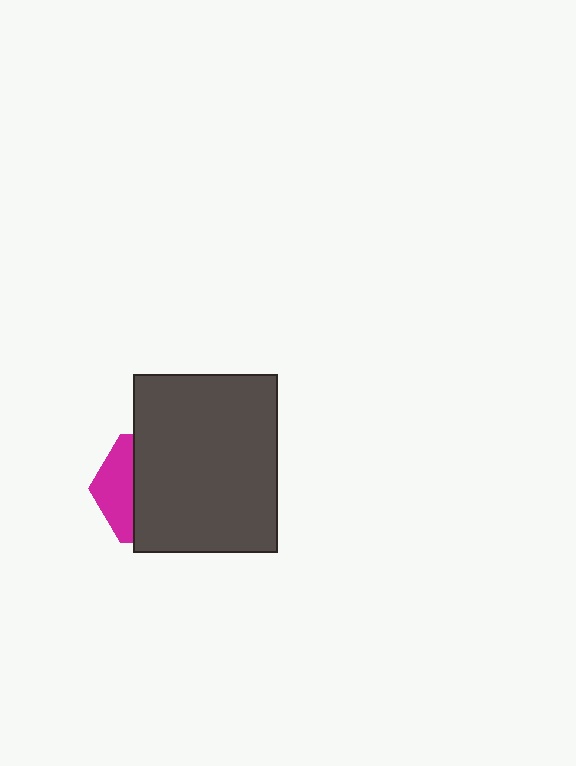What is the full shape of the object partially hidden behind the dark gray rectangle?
The partially hidden object is a magenta hexagon.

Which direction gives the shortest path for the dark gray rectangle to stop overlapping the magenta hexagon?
Moving right gives the shortest separation.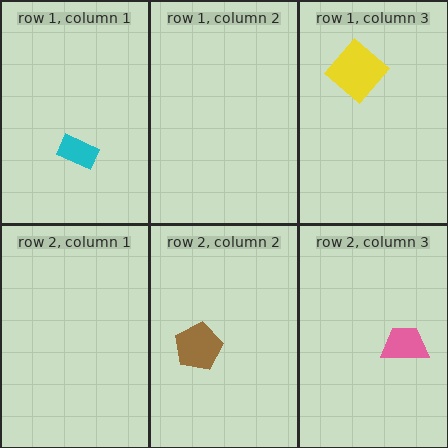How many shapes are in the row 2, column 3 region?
1.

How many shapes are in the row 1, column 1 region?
1.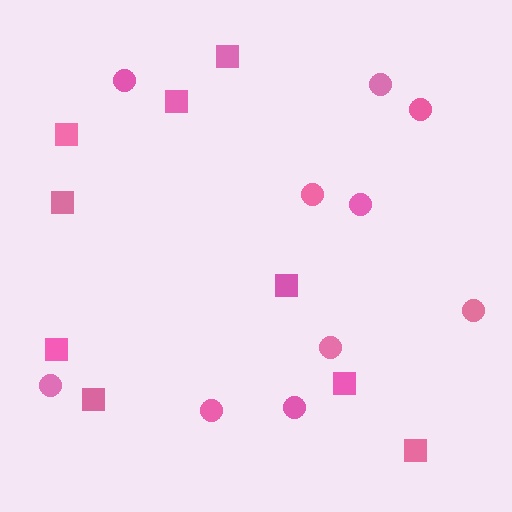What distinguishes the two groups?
There are 2 groups: one group of circles (10) and one group of squares (9).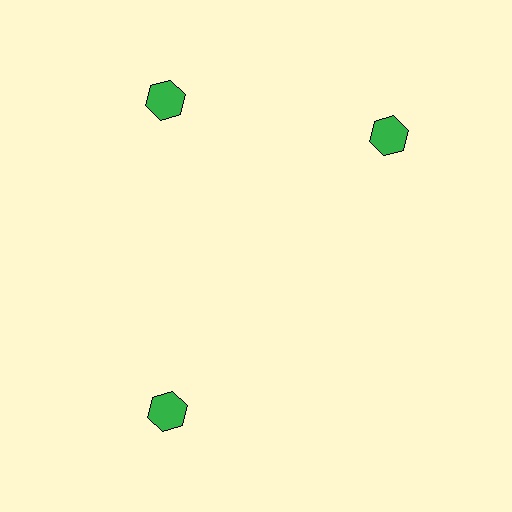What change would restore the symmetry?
The symmetry would be restored by rotating it back into even spacing with its neighbors so that all 3 hexagons sit at equal angles and equal distance from the center.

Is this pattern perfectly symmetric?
No. The 3 green hexagons are arranged in a ring, but one element near the 3 o'clock position is rotated out of alignment along the ring, breaking the 3-fold rotational symmetry.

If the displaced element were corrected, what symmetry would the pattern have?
It would have 3-fold rotational symmetry — the pattern would map onto itself every 120 degrees.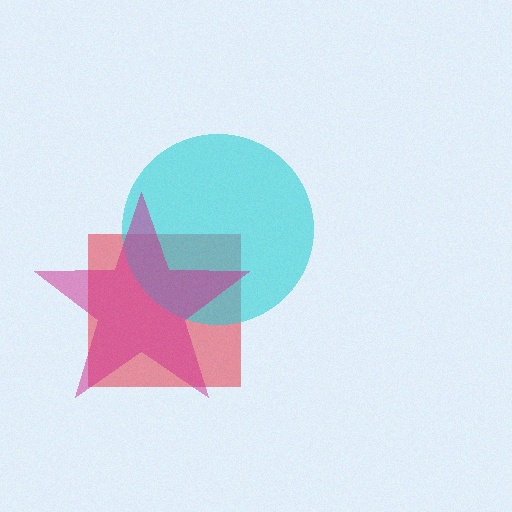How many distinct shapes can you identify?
There are 3 distinct shapes: a red square, a cyan circle, a magenta star.